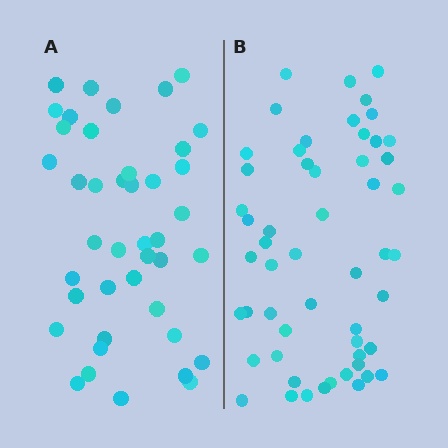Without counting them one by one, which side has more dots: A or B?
Region B (the right region) has more dots.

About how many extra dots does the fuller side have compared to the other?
Region B has roughly 12 or so more dots than region A.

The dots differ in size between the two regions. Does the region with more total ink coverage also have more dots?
No. Region A has more total ink coverage because its dots are larger, but region B actually contains more individual dots. Total area can be misleading — the number of items is what matters here.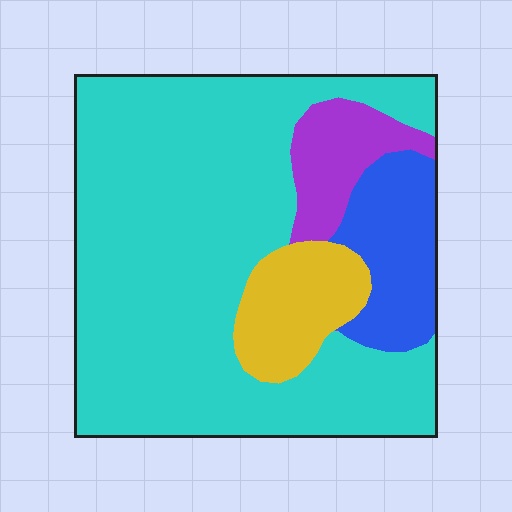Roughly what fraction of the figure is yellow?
Yellow covers roughly 10% of the figure.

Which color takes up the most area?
Cyan, at roughly 70%.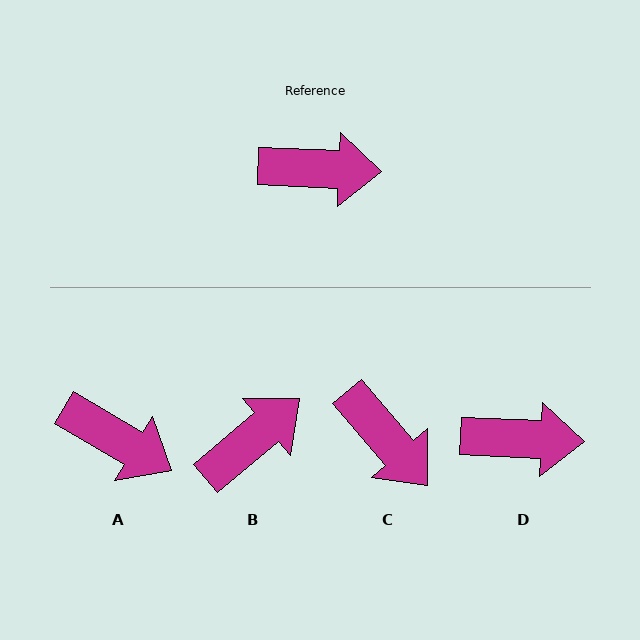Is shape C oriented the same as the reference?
No, it is off by about 47 degrees.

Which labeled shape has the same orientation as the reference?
D.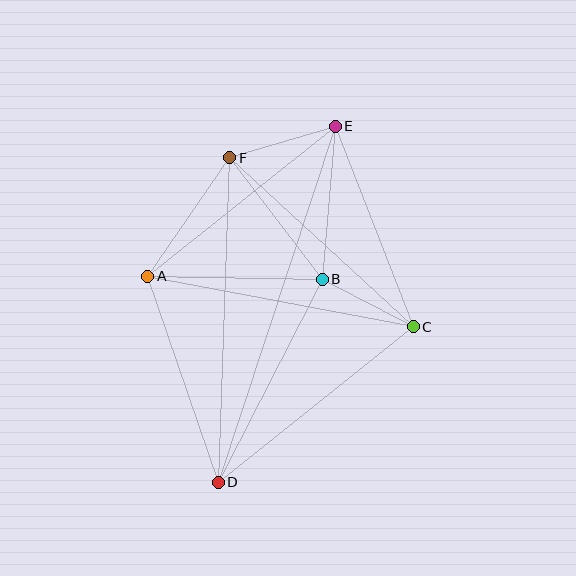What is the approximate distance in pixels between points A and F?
The distance between A and F is approximately 144 pixels.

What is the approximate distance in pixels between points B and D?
The distance between B and D is approximately 228 pixels.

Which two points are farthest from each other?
Points D and E are farthest from each other.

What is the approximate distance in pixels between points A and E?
The distance between A and E is approximately 240 pixels.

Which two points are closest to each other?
Points B and C are closest to each other.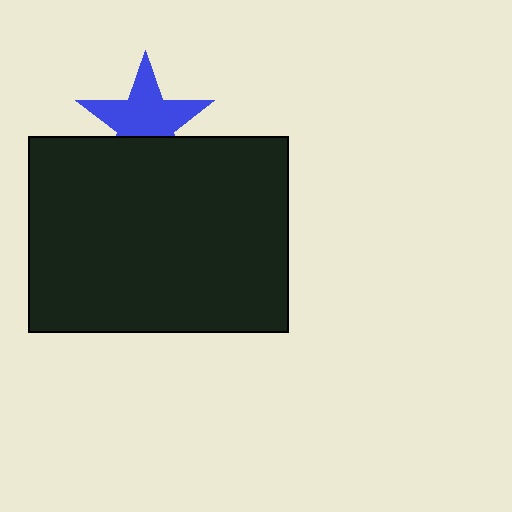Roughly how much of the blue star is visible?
Most of it is visible (roughly 67%).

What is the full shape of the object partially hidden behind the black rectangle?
The partially hidden object is a blue star.